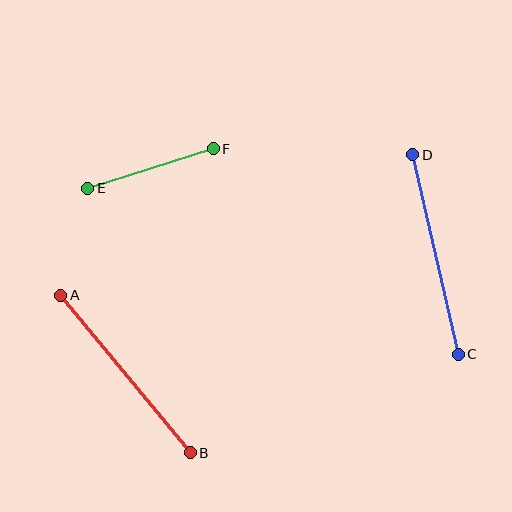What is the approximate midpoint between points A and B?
The midpoint is at approximately (126, 374) pixels.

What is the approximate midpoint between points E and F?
The midpoint is at approximately (150, 169) pixels.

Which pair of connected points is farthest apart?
Points C and D are farthest apart.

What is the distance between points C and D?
The distance is approximately 205 pixels.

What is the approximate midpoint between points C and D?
The midpoint is at approximately (435, 254) pixels.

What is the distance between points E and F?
The distance is approximately 132 pixels.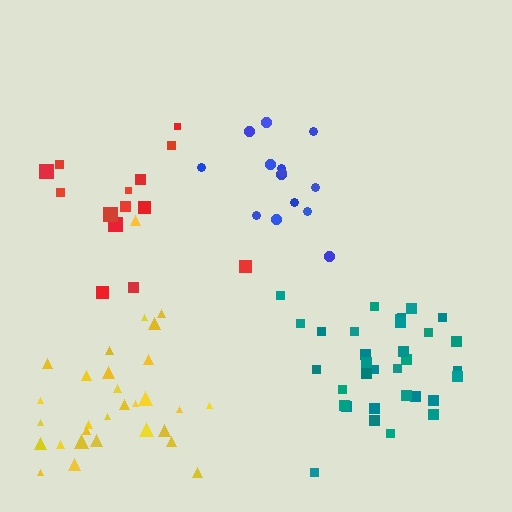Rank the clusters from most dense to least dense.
teal, yellow, blue, red.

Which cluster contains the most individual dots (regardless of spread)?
Teal (33).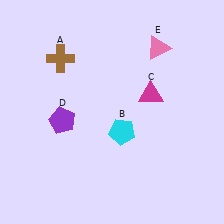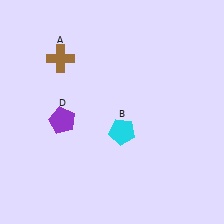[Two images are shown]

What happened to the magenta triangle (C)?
The magenta triangle (C) was removed in Image 2. It was in the top-right area of Image 1.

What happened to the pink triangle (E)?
The pink triangle (E) was removed in Image 2. It was in the top-right area of Image 1.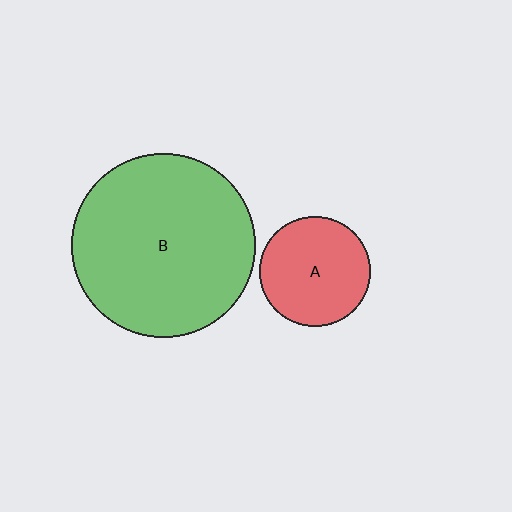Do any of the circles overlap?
No, none of the circles overlap.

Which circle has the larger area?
Circle B (green).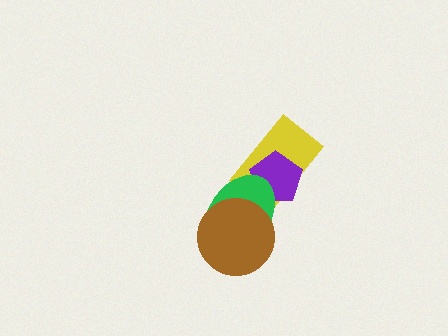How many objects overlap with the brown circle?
1 object overlaps with the brown circle.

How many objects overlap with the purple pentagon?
2 objects overlap with the purple pentagon.